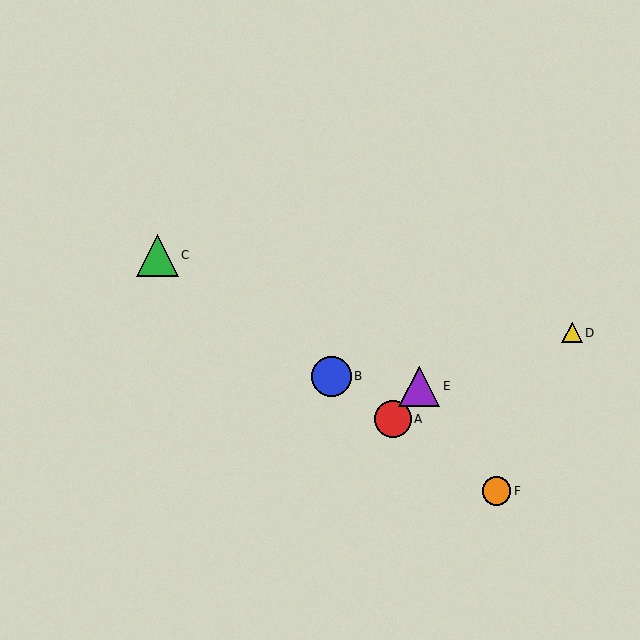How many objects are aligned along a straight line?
4 objects (A, B, C, F) are aligned along a straight line.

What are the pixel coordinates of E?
Object E is at (419, 386).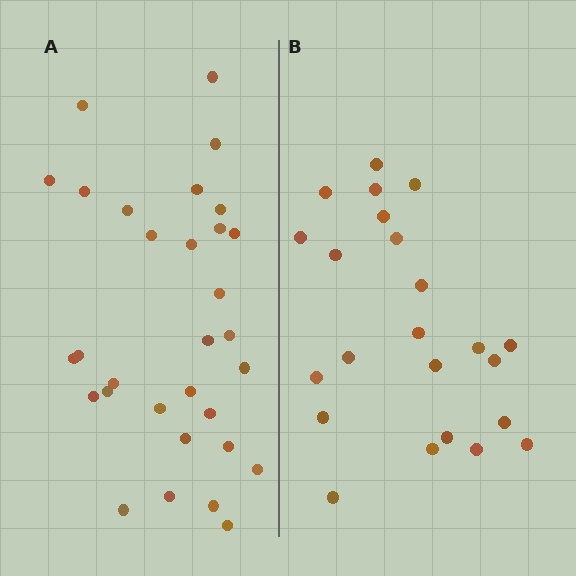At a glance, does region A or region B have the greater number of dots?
Region A (the left region) has more dots.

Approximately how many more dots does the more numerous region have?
Region A has roughly 8 or so more dots than region B.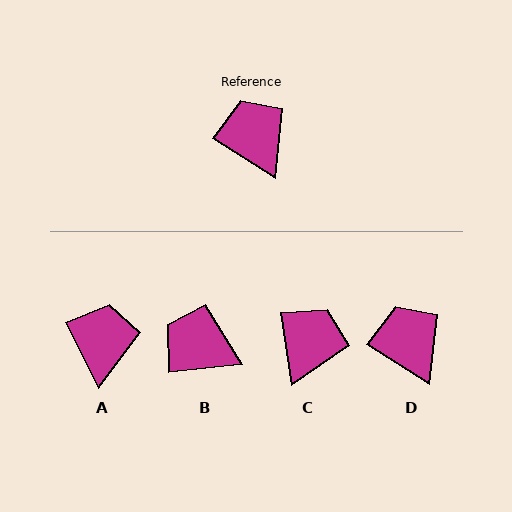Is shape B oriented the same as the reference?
No, it is off by about 38 degrees.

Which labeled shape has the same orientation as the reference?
D.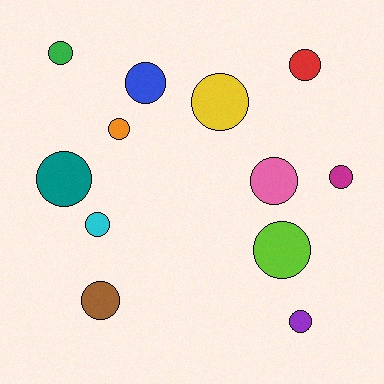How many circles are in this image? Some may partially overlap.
There are 12 circles.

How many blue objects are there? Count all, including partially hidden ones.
There is 1 blue object.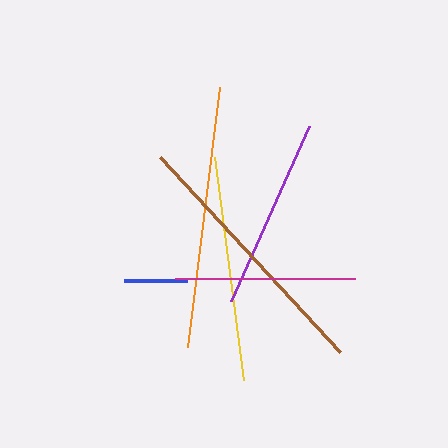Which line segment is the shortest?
The blue line is the shortest at approximately 63 pixels.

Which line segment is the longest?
The brown line is the longest at approximately 266 pixels.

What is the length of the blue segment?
The blue segment is approximately 63 pixels long.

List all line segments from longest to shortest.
From longest to shortest: brown, orange, yellow, purple, magenta, blue.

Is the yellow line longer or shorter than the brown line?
The brown line is longer than the yellow line.